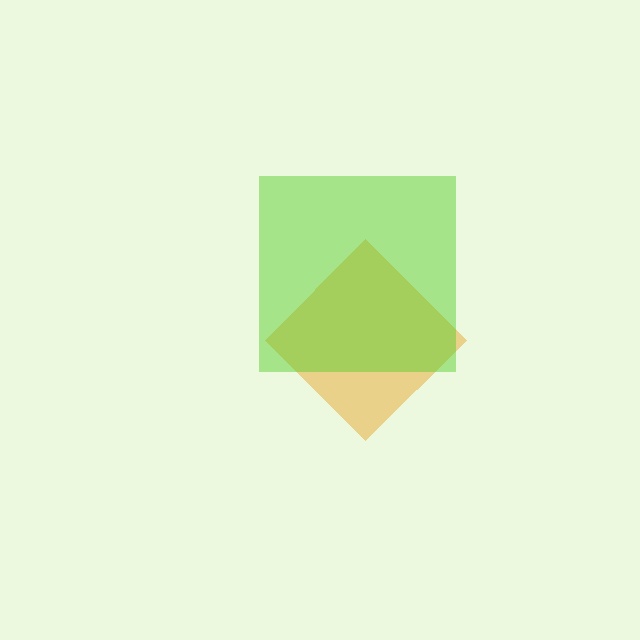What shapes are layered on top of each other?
The layered shapes are: an orange diamond, a lime square.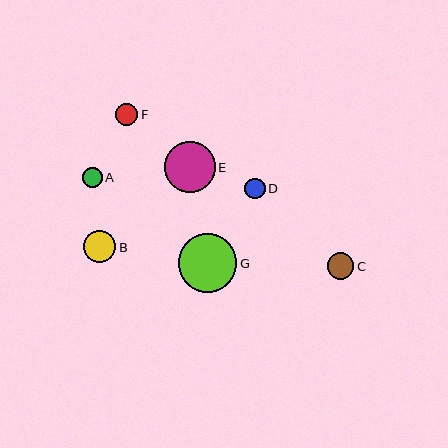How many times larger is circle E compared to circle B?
Circle E is approximately 1.6 times the size of circle B.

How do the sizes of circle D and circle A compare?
Circle D and circle A are approximately the same size.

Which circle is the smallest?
Circle A is the smallest with a size of approximately 20 pixels.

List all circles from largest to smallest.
From largest to smallest: G, E, B, C, F, D, A.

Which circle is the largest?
Circle G is the largest with a size of approximately 59 pixels.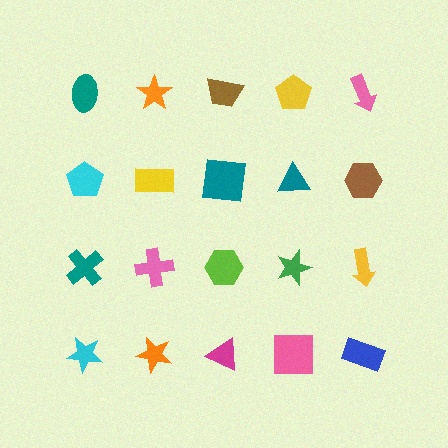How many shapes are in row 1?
5 shapes.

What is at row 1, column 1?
A teal ellipse.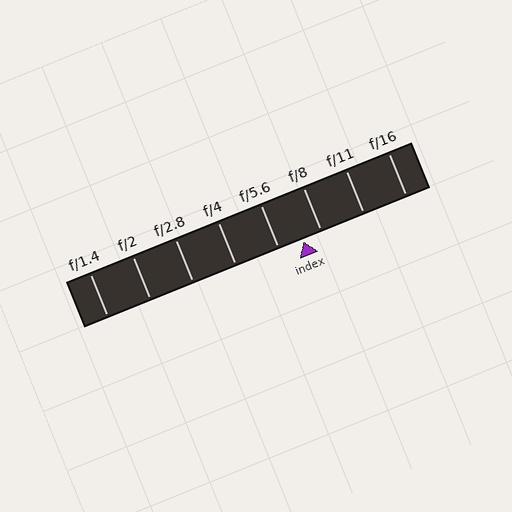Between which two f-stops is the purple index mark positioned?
The index mark is between f/5.6 and f/8.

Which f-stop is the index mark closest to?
The index mark is closest to f/8.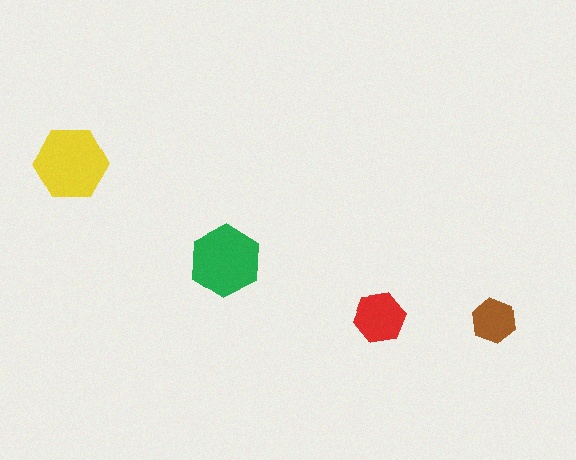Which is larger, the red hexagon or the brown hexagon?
The red one.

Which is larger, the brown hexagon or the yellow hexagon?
The yellow one.